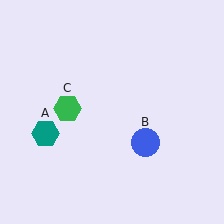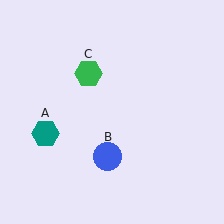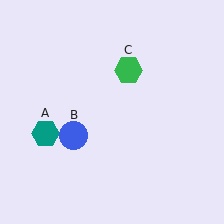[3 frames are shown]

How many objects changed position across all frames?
2 objects changed position: blue circle (object B), green hexagon (object C).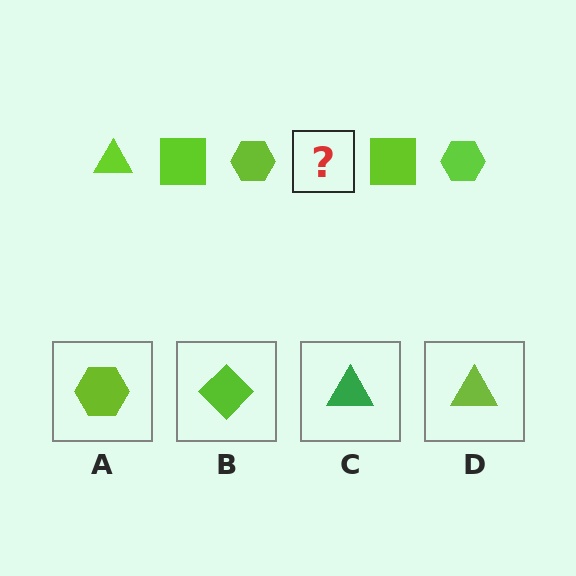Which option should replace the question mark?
Option D.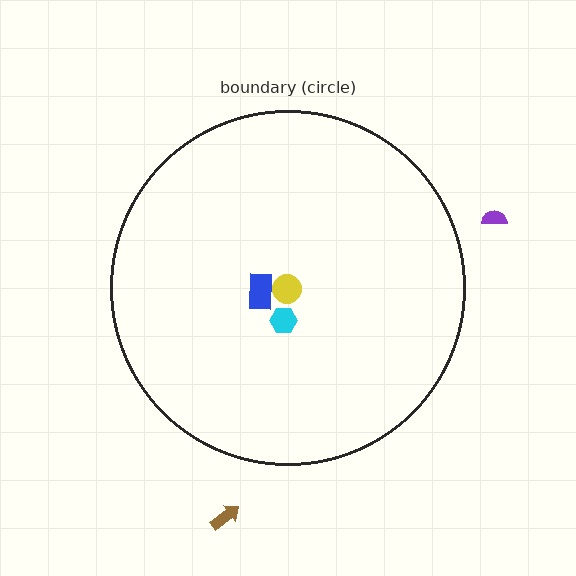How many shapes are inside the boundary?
3 inside, 2 outside.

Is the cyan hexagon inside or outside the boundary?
Inside.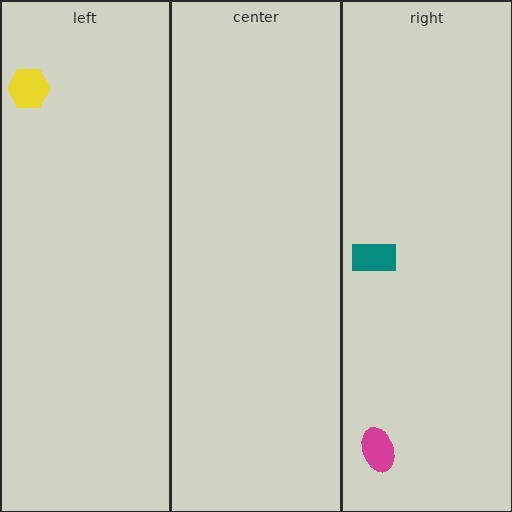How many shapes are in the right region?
2.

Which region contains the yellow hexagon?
The left region.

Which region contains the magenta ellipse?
The right region.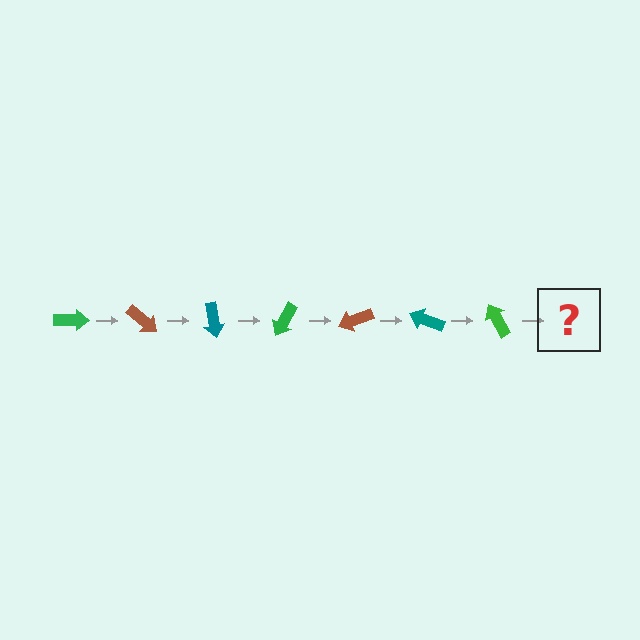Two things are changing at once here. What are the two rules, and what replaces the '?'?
The two rules are that it rotates 40 degrees each step and the color cycles through green, brown, and teal. The '?' should be a brown arrow, rotated 280 degrees from the start.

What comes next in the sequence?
The next element should be a brown arrow, rotated 280 degrees from the start.